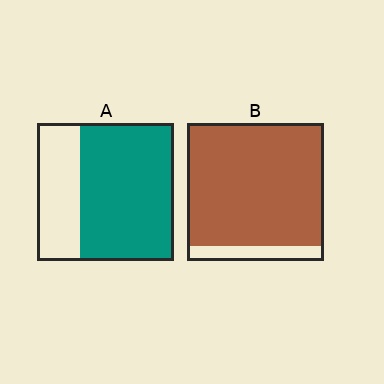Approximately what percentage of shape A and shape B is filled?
A is approximately 70% and B is approximately 90%.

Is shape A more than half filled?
Yes.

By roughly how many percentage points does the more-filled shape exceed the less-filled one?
By roughly 20 percentage points (B over A).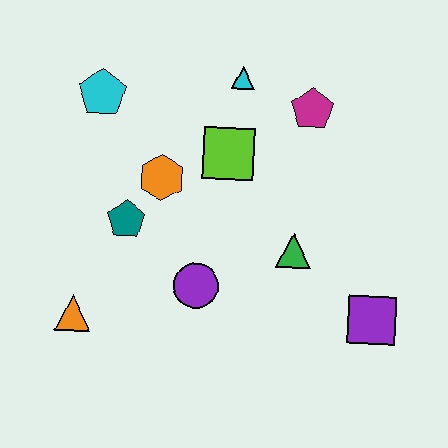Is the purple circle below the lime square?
Yes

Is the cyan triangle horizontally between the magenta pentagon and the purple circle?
Yes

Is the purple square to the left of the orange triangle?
No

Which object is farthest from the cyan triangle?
The orange triangle is farthest from the cyan triangle.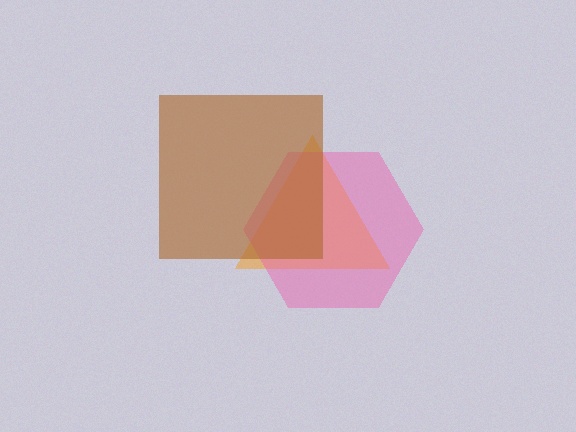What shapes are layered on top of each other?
The layered shapes are: an orange triangle, a pink hexagon, a brown square.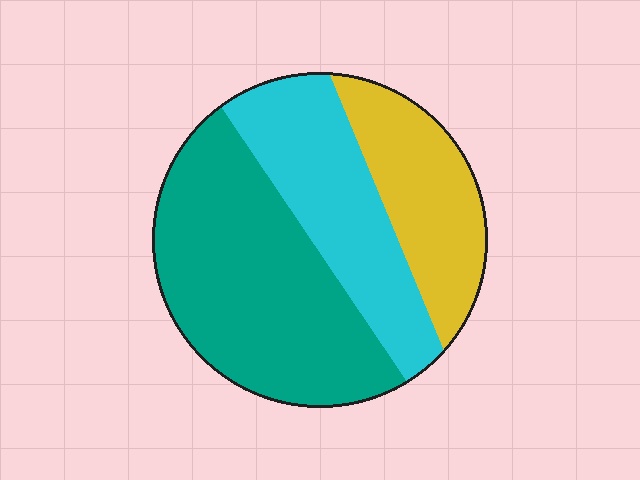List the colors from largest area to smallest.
From largest to smallest: teal, cyan, yellow.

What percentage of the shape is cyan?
Cyan covers roughly 30% of the shape.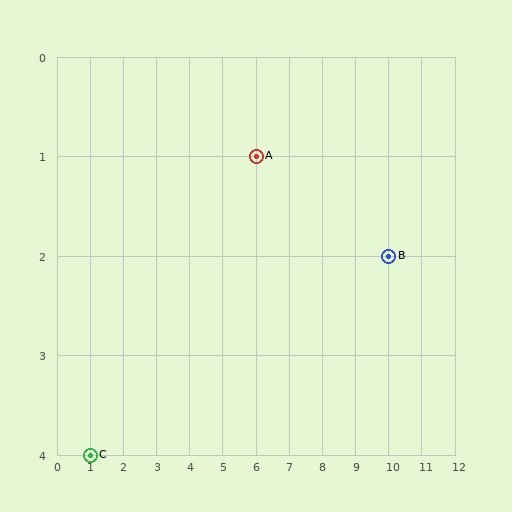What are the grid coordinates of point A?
Point A is at grid coordinates (6, 1).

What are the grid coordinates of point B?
Point B is at grid coordinates (10, 2).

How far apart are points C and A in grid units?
Points C and A are 5 columns and 3 rows apart (about 5.8 grid units diagonally).